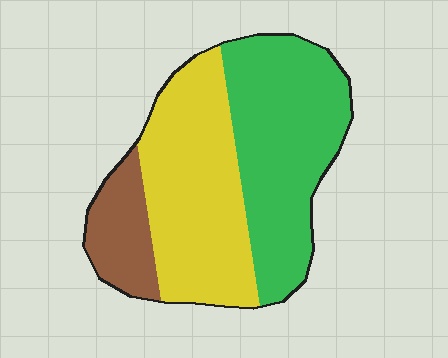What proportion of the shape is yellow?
Yellow covers around 40% of the shape.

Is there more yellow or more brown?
Yellow.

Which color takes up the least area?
Brown, at roughly 15%.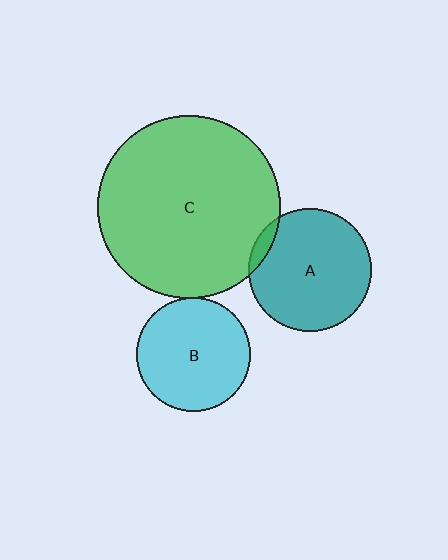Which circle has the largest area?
Circle C (green).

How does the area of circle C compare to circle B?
Approximately 2.6 times.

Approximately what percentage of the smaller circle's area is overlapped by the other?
Approximately 5%.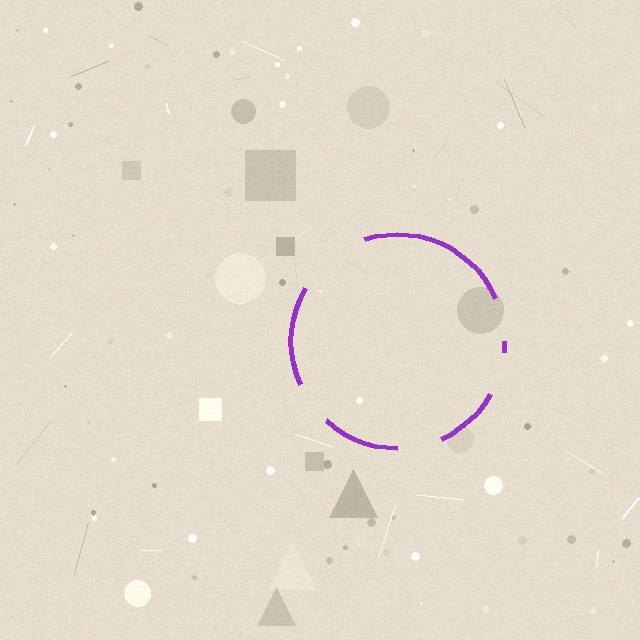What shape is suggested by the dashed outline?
The dashed outline suggests a circle.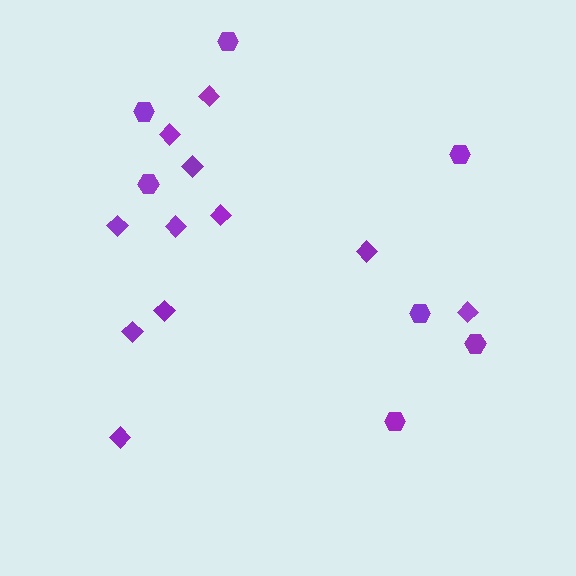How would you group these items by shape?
There are 2 groups: one group of diamonds (11) and one group of hexagons (7).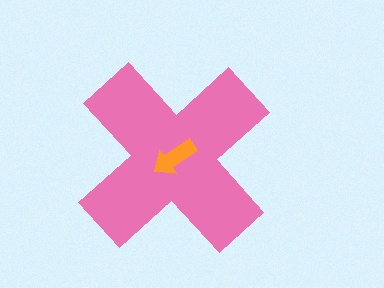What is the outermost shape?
The pink cross.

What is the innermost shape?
The orange arrow.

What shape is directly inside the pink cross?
The orange arrow.